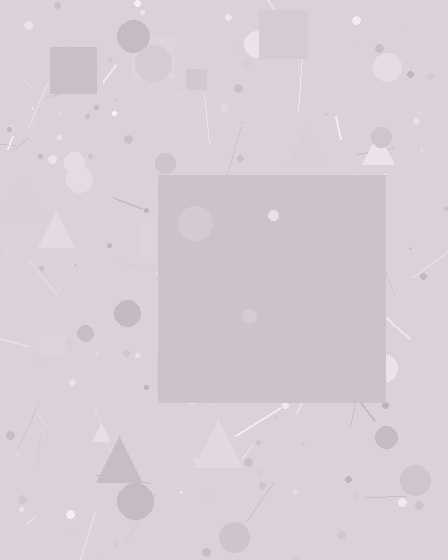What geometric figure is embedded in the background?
A square is embedded in the background.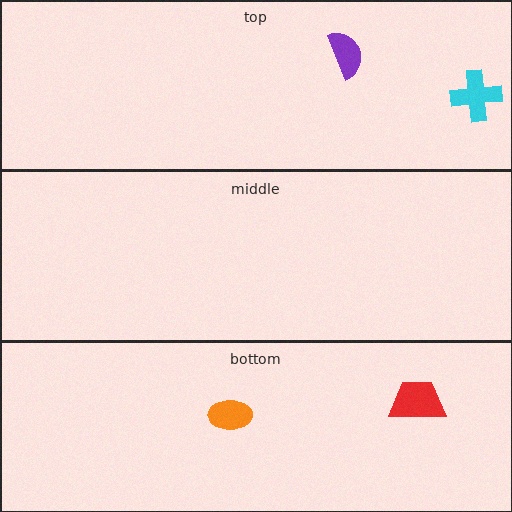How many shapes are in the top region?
2.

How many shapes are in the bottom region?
2.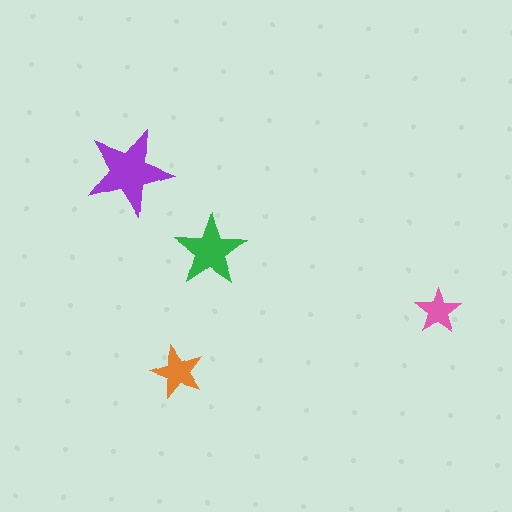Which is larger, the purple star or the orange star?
The purple one.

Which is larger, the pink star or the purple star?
The purple one.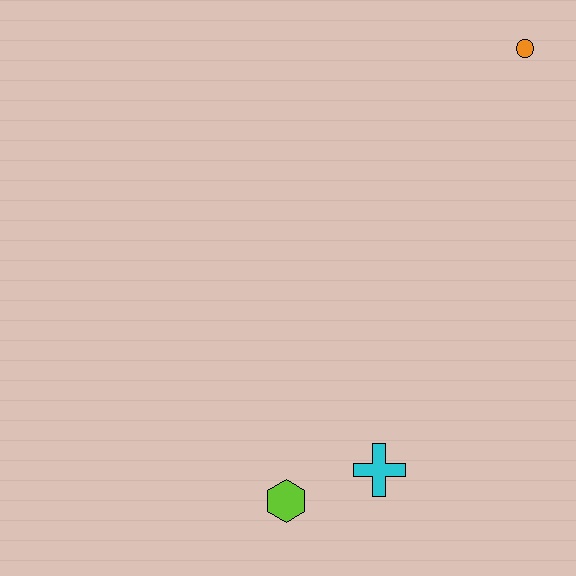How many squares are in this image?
There are no squares.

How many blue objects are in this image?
There are no blue objects.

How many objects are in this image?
There are 3 objects.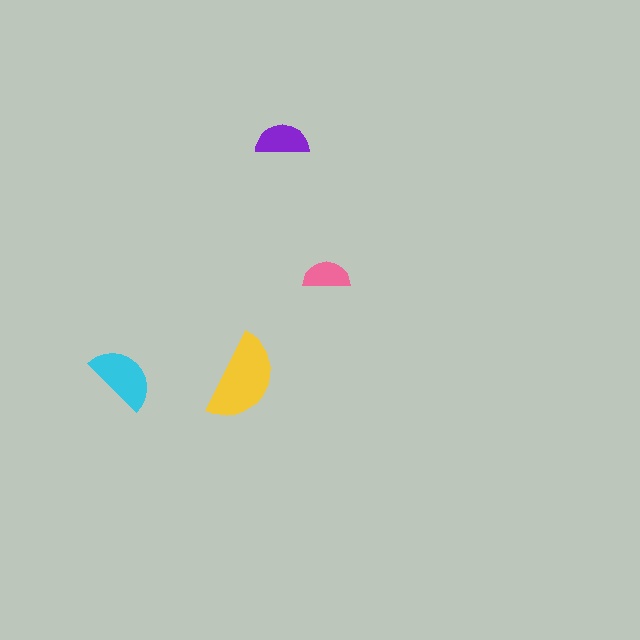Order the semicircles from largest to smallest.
the yellow one, the cyan one, the purple one, the pink one.